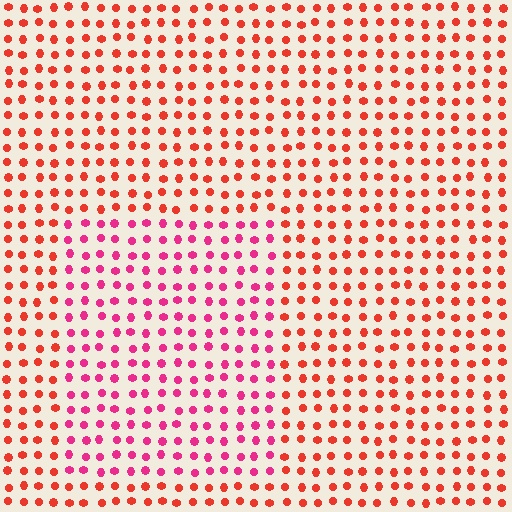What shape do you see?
I see a rectangle.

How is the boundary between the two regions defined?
The boundary is defined purely by a slight shift in hue (about 35 degrees). Spacing, size, and orientation are identical on both sides.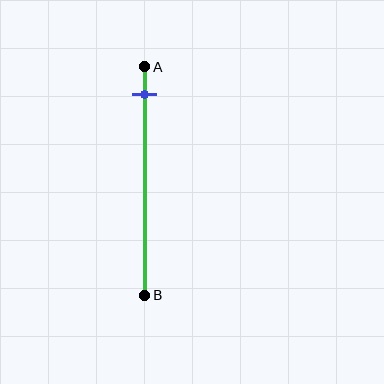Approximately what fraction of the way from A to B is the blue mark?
The blue mark is approximately 10% of the way from A to B.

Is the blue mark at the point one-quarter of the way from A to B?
No, the mark is at about 10% from A, not at the 25% one-quarter point.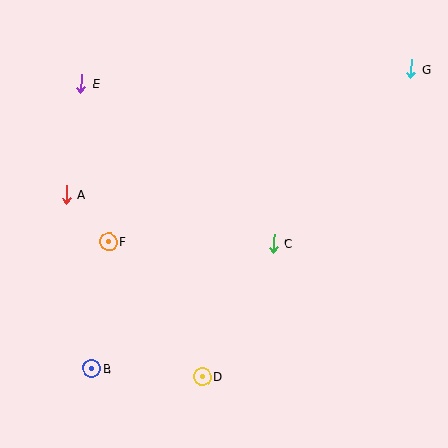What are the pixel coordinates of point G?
Point G is at (411, 69).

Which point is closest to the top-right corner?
Point G is closest to the top-right corner.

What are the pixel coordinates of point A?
Point A is at (66, 195).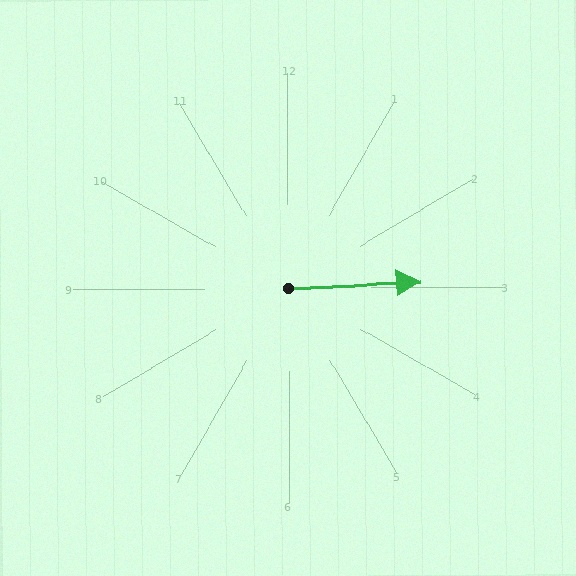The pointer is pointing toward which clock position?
Roughly 3 o'clock.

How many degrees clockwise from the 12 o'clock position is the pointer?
Approximately 88 degrees.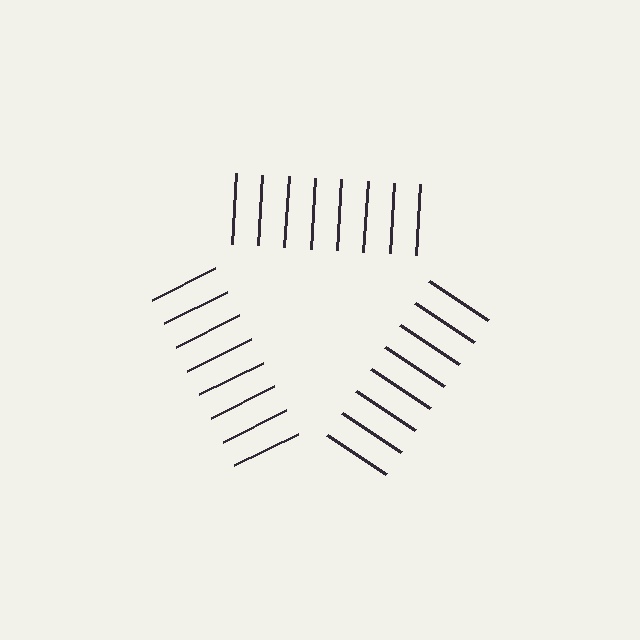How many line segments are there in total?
24 — 8 along each of the 3 edges.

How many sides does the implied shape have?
3 sides — the line-ends trace a triangle.